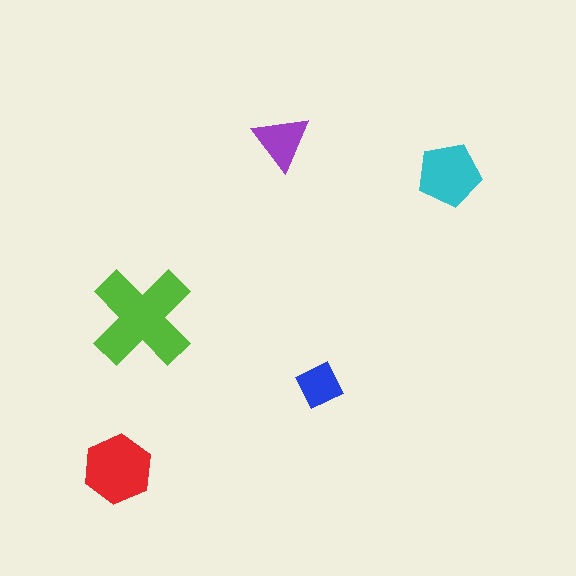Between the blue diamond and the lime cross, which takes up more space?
The lime cross.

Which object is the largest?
The lime cross.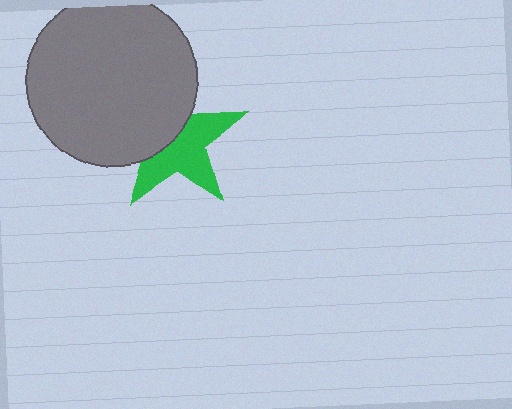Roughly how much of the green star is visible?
About half of it is visible (roughly 56%).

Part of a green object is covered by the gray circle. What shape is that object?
It is a star.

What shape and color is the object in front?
The object in front is a gray circle.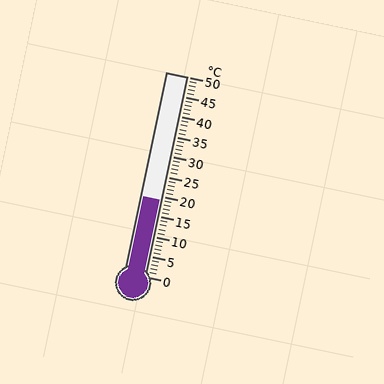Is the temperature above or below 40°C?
The temperature is below 40°C.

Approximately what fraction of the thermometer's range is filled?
The thermometer is filled to approximately 40% of its range.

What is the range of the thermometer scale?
The thermometer scale ranges from 0°C to 50°C.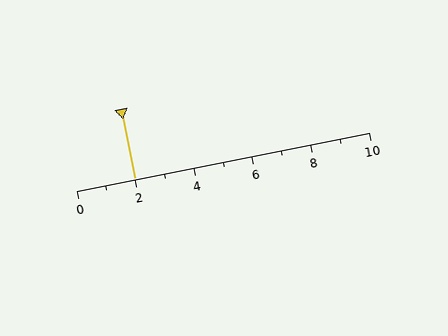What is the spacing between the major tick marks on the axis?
The major ticks are spaced 2 apart.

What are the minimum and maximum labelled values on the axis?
The axis runs from 0 to 10.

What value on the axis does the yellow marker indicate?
The marker indicates approximately 2.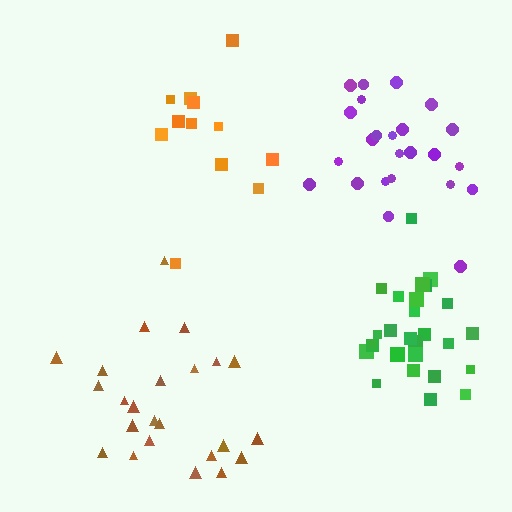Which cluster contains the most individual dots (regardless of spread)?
Green (28).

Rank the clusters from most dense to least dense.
green, purple, brown, orange.